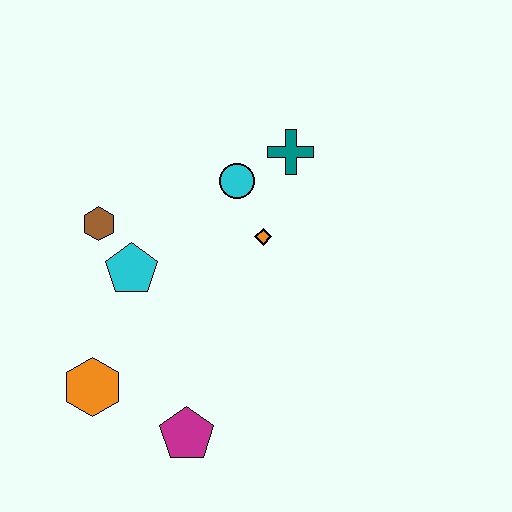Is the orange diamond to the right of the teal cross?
No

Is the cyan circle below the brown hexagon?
No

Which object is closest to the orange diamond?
The cyan circle is closest to the orange diamond.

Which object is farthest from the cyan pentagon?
The teal cross is farthest from the cyan pentagon.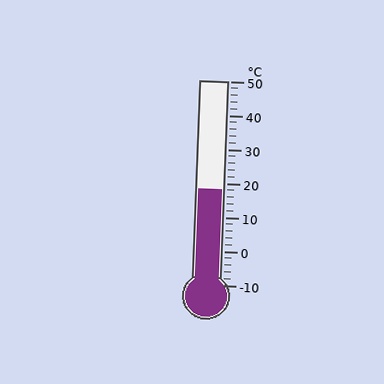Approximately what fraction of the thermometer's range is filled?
The thermometer is filled to approximately 45% of its range.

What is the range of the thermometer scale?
The thermometer scale ranges from -10°C to 50°C.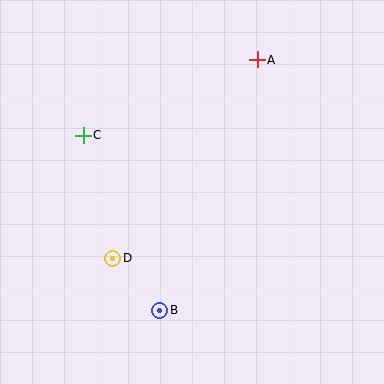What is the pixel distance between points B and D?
The distance between B and D is 70 pixels.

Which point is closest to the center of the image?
Point D at (113, 258) is closest to the center.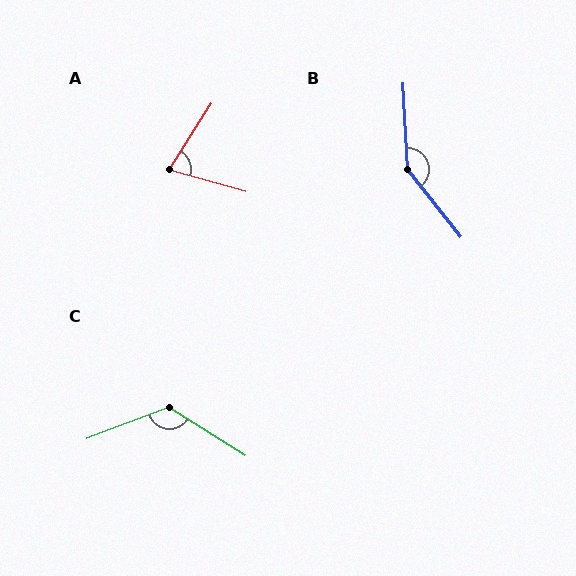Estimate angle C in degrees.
Approximately 127 degrees.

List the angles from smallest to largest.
A (73°), C (127°), B (145°).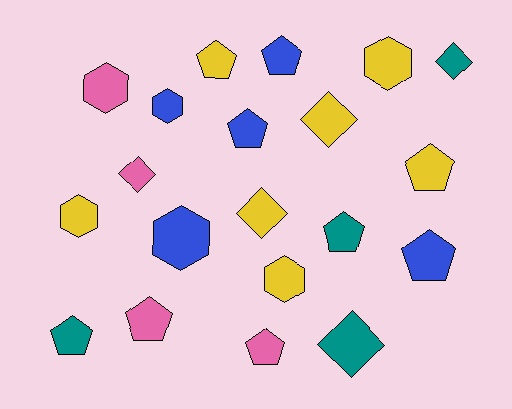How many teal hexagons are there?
There are no teal hexagons.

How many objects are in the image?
There are 20 objects.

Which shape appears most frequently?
Pentagon, with 9 objects.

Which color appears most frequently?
Yellow, with 7 objects.